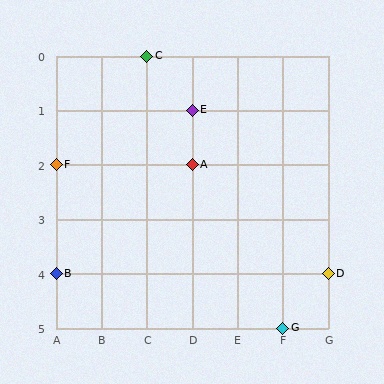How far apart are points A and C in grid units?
Points A and C are 1 column and 2 rows apart (about 2.2 grid units diagonally).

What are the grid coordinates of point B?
Point B is at grid coordinates (A, 4).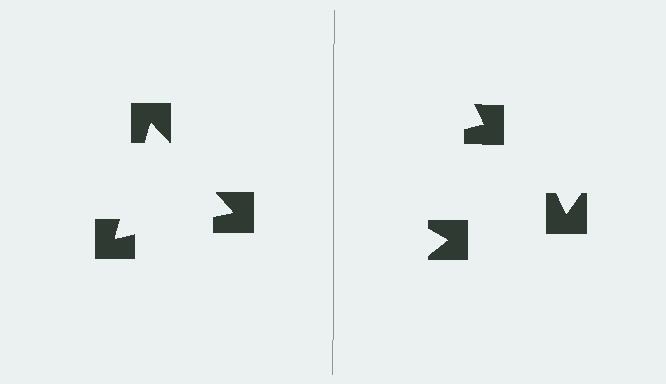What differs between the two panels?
The notched squares are positioned identically on both sides; only the wedge orientations differ. On the left they align to a triangle; on the right they are misaligned.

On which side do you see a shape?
An illusory triangle appears on the left side. On the right side the wedge cuts are rotated, so no coherent shape forms.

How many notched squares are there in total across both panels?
6 — 3 on each side.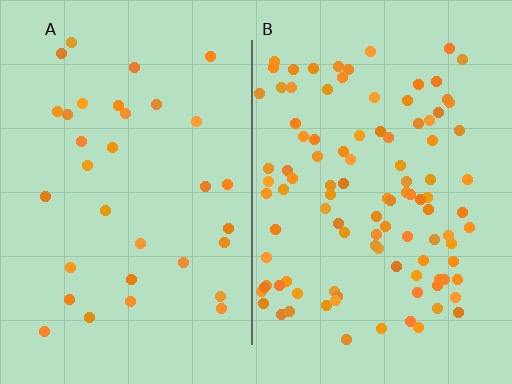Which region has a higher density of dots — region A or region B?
B (the right).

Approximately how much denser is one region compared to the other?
Approximately 3.2× — region B over region A.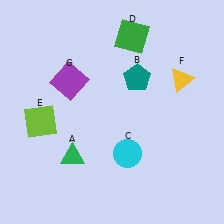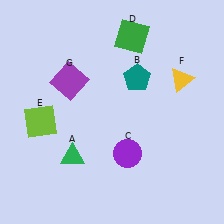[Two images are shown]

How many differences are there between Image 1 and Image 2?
There is 1 difference between the two images.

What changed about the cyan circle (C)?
In Image 1, C is cyan. In Image 2, it changed to purple.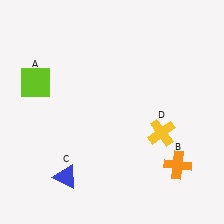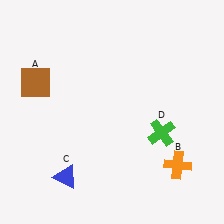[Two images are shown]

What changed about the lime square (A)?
In Image 1, A is lime. In Image 2, it changed to brown.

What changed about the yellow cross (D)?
In Image 1, D is yellow. In Image 2, it changed to green.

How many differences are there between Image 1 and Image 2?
There are 2 differences between the two images.